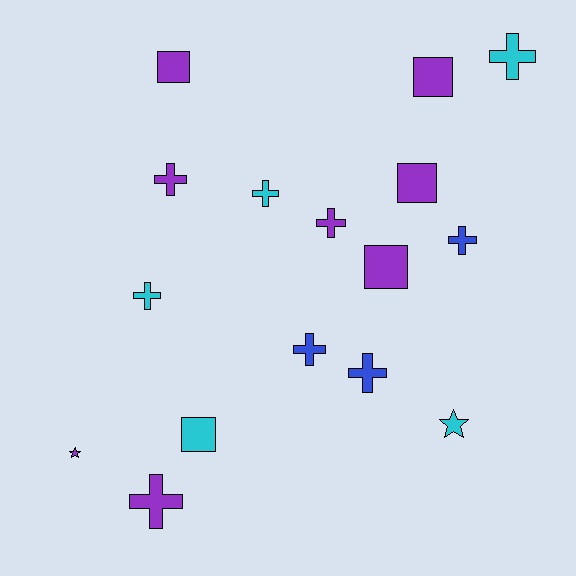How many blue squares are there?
There are no blue squares.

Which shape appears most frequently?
Cross, with 9 objects.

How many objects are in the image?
There are 16 objects.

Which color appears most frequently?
Purple, with 8 objects.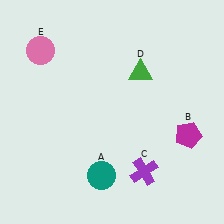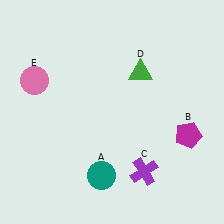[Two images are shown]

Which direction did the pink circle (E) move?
The pink circle (E) moved down.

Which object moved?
The pink circle (E) moved down.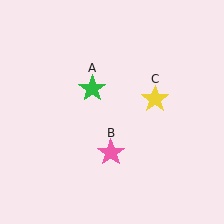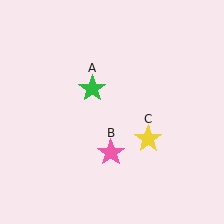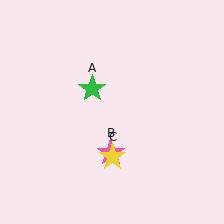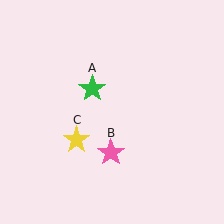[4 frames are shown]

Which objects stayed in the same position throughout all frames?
Green star (object A) and pink star (object B) remained stationary.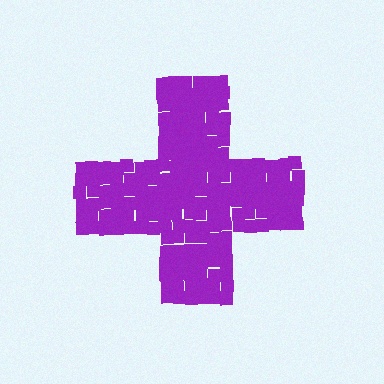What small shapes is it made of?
It is made of small squares.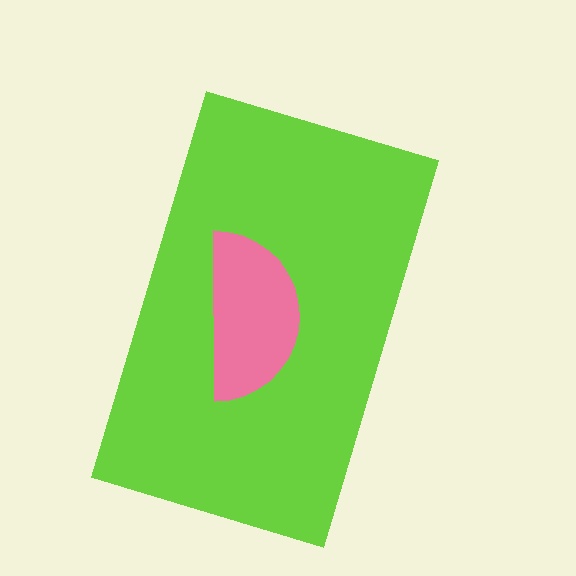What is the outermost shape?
The lime rectangle.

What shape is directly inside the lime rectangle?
The pink semicircle.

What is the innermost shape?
The pink semicircle.